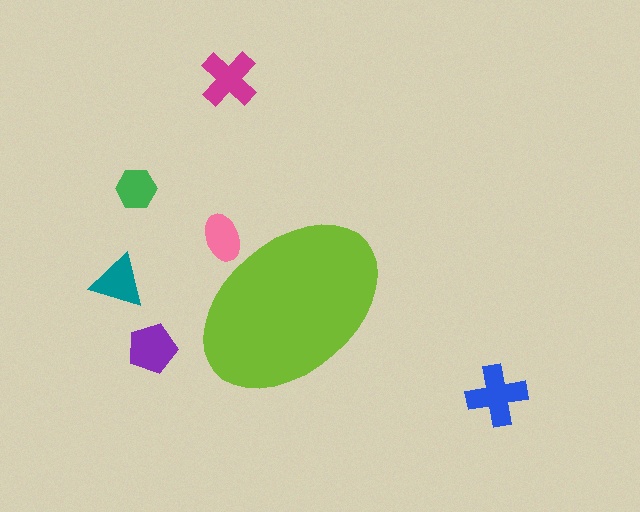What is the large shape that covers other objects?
A lime ellipse.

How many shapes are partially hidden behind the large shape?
1 shape is partially hidden.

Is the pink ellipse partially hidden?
Yes, the pink ellipse is partially hidden behind the lime ellipse.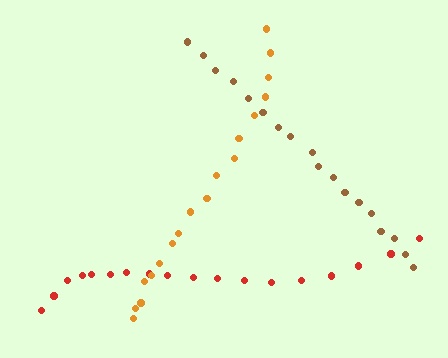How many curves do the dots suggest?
There are 3 distinct paths.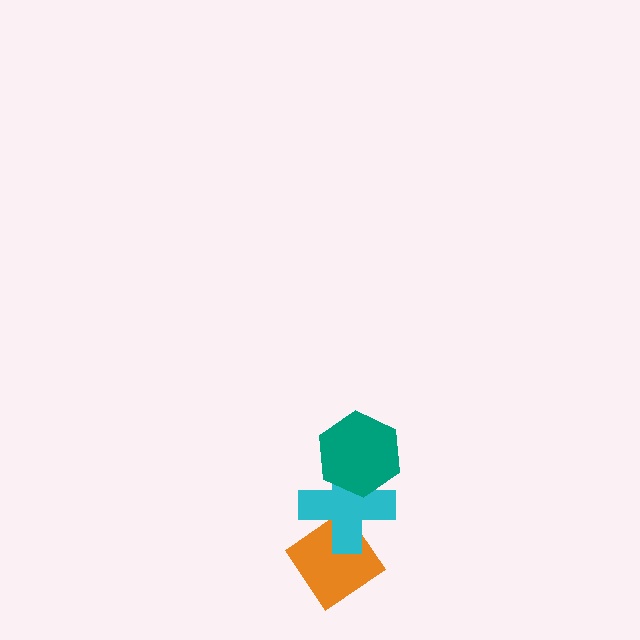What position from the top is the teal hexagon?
The teal hexagon is 1st from the top.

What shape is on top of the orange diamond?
The cyan cross is on top of the orange diamond.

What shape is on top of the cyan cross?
The teal hexagon is on top of the cyan cross.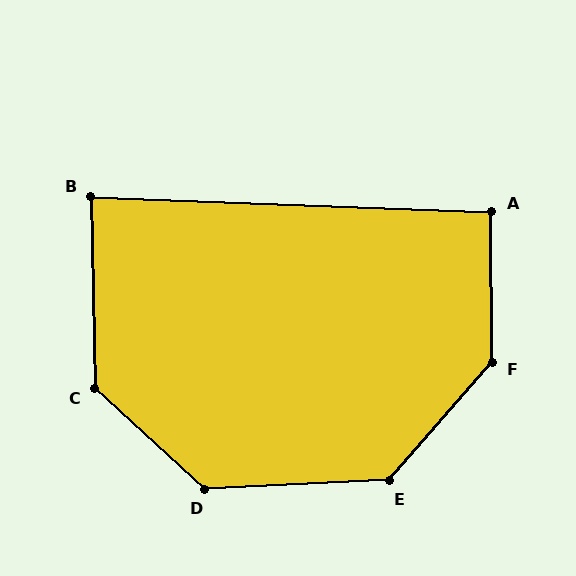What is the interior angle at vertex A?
Approximately 92 degrees (approximately right).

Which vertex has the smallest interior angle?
B, at approximately 86 degrees.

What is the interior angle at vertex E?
Approximately 134 degrees (obtuse).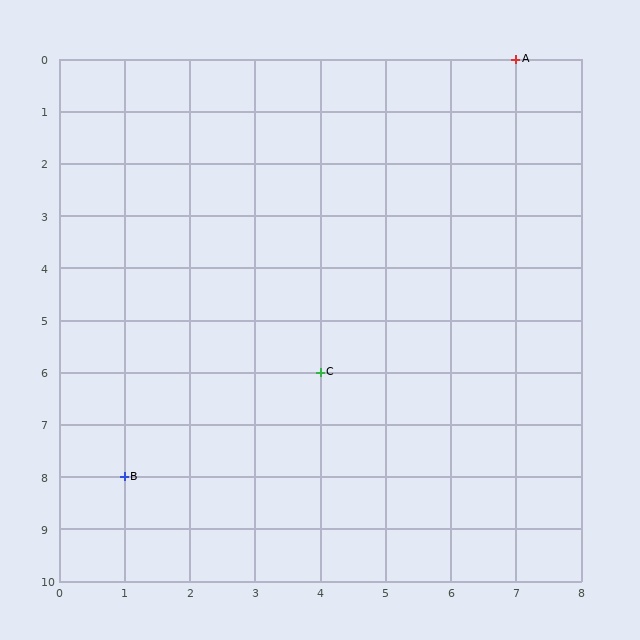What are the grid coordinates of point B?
Point B is at grid coordinates (1, 8).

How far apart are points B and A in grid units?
Points B and A are 6 columns and 8 rows apart (about 10.0 grid units diagonally).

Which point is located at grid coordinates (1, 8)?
Point B is at (1, 8).